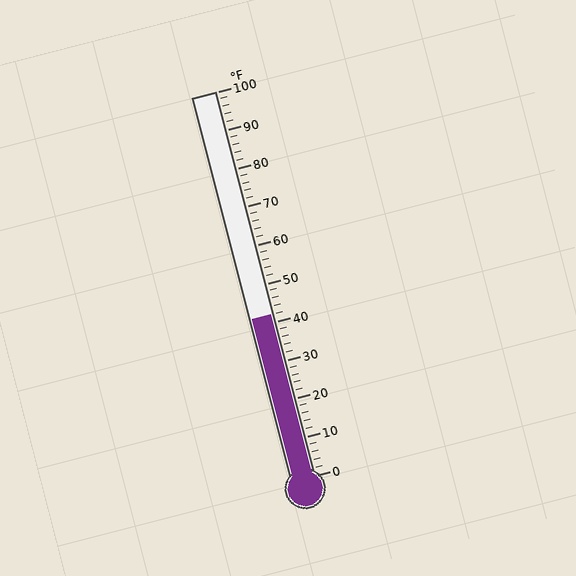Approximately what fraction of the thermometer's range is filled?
The thermometer is filled to approximately 40% of its range.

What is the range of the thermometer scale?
The thermometer scale ranges from 0°F to 100°F.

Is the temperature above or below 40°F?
The temperature is above 40°F.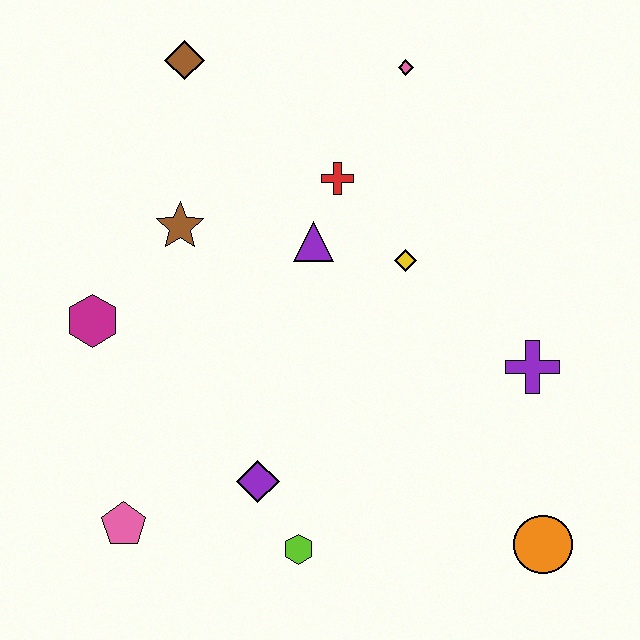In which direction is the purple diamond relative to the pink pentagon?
The purple diamond is to the right of the pink pentagon.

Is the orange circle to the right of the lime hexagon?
Yes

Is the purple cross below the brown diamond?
Yes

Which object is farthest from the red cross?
The orange circle is farthest from the red cross.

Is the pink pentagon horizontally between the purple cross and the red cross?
No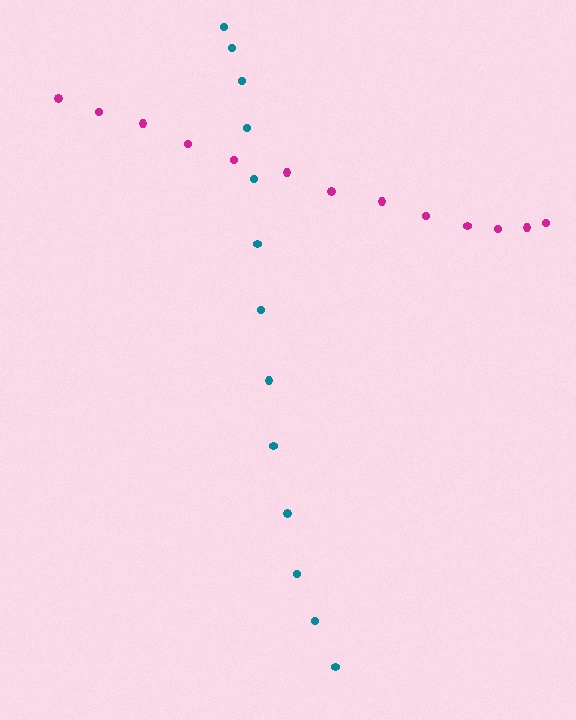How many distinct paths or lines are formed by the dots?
There are 2 distinct paths.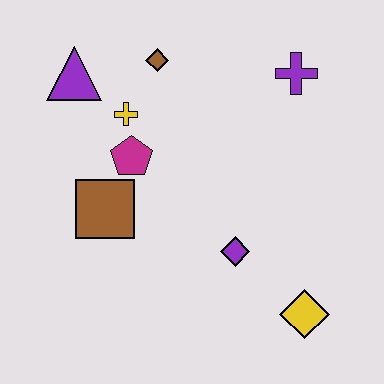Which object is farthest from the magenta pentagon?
The yellow diamond is farthest from the magenta pentagon.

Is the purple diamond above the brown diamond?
No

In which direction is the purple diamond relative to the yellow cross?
The purple diamond is below the yellow cross.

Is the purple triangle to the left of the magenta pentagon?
Yes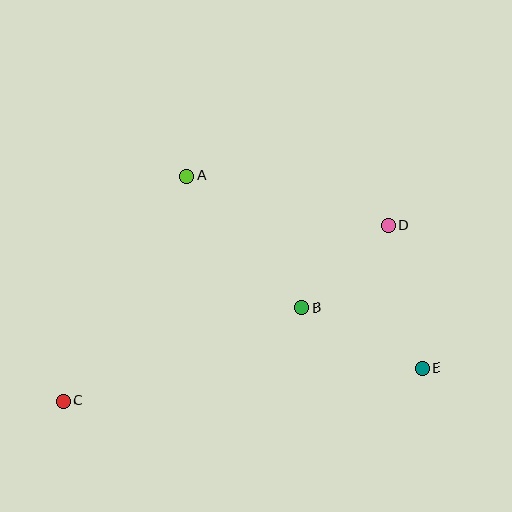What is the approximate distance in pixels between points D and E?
The distance between D and E is approximately 146 pixels.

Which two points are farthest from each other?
Points C and D are farthest from each other.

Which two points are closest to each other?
Points B and D are closest to each other.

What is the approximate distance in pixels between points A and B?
The distance between A and B is approximately 175 pixels.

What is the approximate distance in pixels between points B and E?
The distance between B and E is approximately 134 pixels.